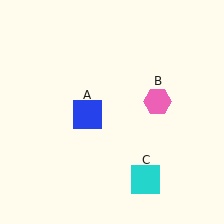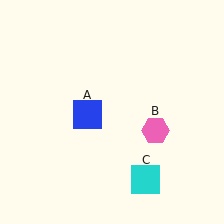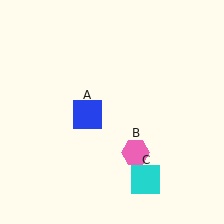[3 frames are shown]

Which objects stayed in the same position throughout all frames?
Blue square (object A) and cyan square (object C) remained stationary.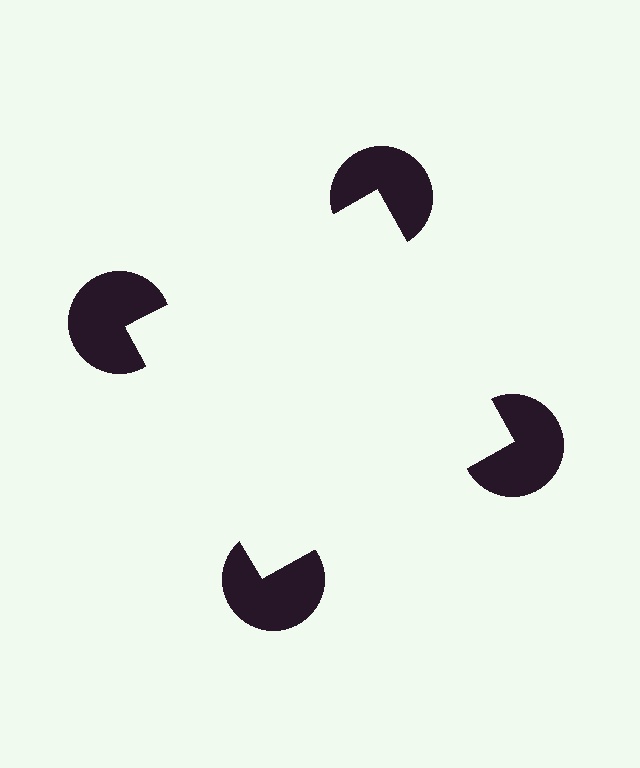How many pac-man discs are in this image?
There are 4 — one at each vertex of the illusory square.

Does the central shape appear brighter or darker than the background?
It typically appears slightly brighter than the background, even though no actual brightness change is drawn.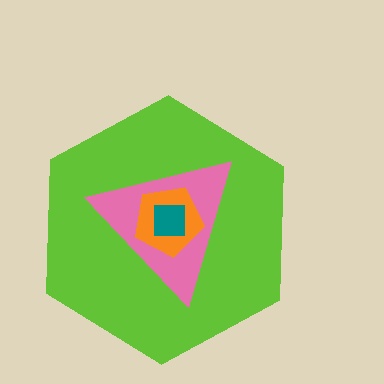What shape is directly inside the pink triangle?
The orange pentagon.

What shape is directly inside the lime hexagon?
The pink triangle.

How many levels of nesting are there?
4.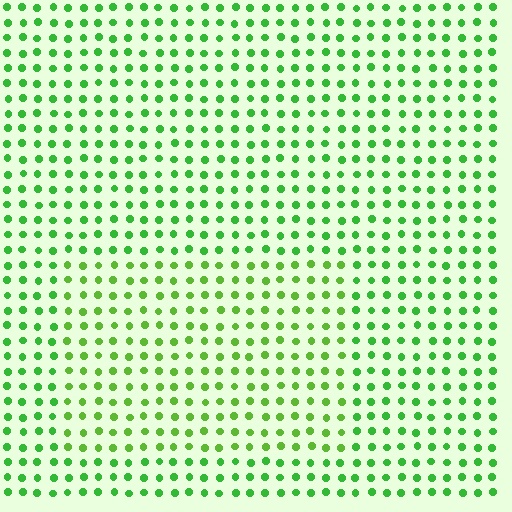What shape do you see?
I see a rectangle.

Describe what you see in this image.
The image is filled with small green elements in a uniform arrangement. A rectangle-shaped region is visible where the elements are tinted to a slightly different hue, forming a subtle color boundary.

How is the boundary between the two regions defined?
The boundary is defined purely by a slight shift in hue (about 20 degrees). Spacing, size, and orientation are identical on both sides.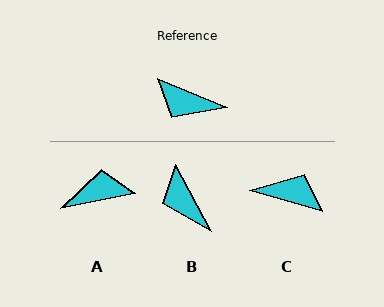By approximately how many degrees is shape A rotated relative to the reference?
Approximately 146 degrees clockwise.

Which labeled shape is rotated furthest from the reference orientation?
C, about 174 degrees away.